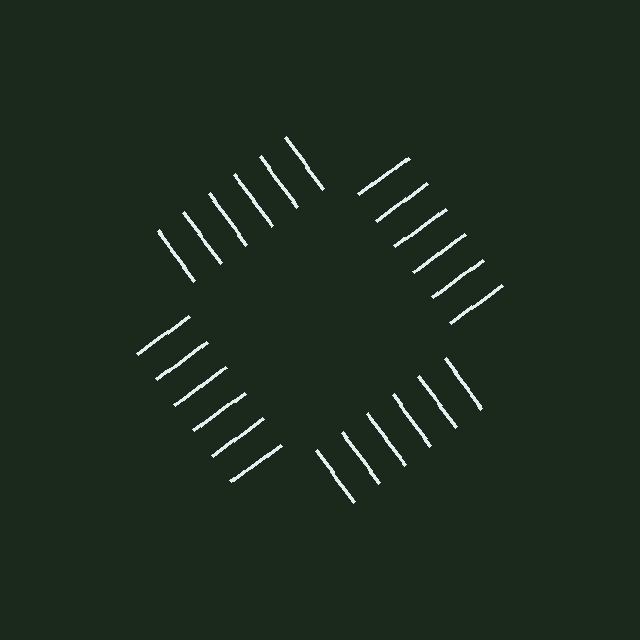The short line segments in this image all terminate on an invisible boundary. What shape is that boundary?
An illusory square — the line segments terminate on its edges but no continuous stroke is drawn.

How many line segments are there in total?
24 — 6 along each of the 4 edges.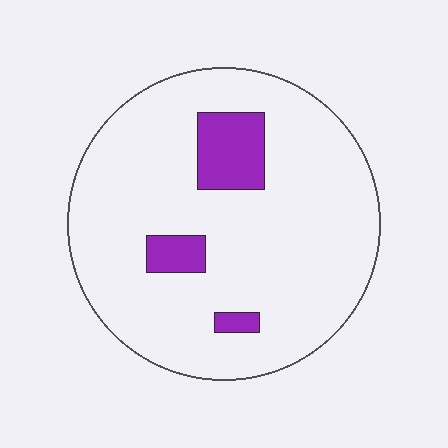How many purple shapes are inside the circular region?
3.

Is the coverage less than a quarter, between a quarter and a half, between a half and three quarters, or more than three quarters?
Less than a quarter.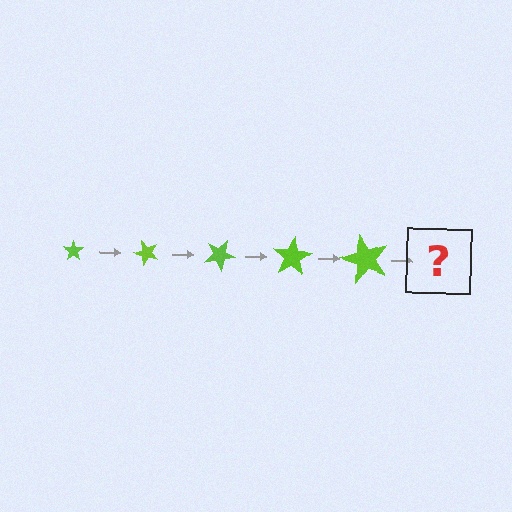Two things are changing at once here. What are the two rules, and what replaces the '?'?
The two rules are that the star grows larger each step and it rotates 50 degrees each step. The '?' should be a star, larger than the previous one and rotated 250 degrees from the start.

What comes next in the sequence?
The next element should be a star, larger than the previous one and rotated 250 degrees from the start.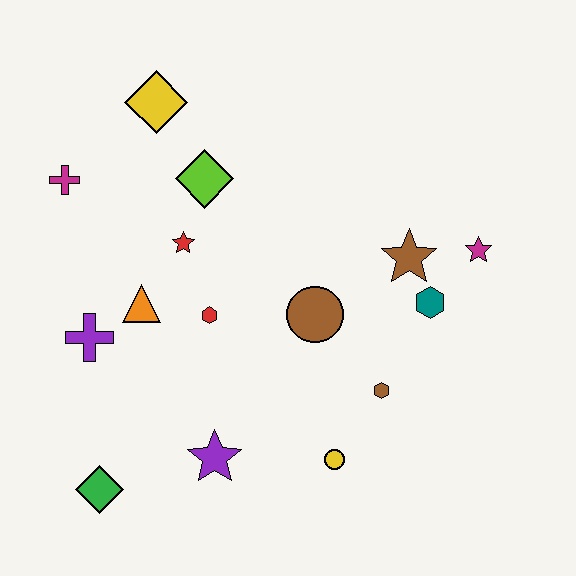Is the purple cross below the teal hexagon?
Yes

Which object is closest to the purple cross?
The orange triangle is closest to the purple cross.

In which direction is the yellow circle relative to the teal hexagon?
The yellow circle is below the teal hexagon.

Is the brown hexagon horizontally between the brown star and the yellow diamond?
Yes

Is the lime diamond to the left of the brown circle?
Yes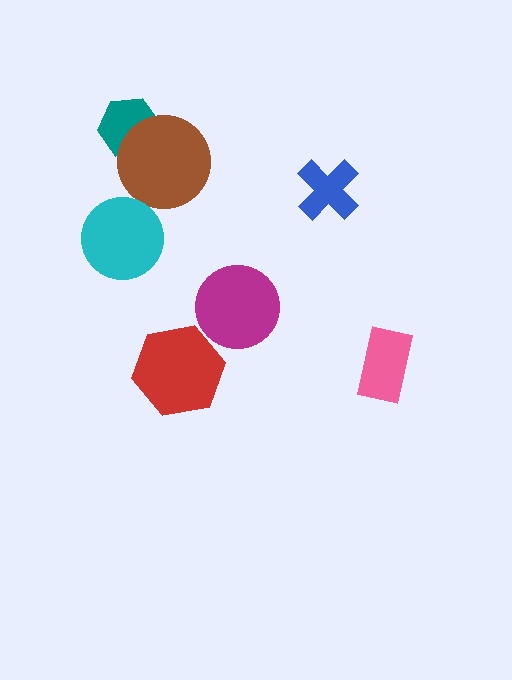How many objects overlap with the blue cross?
0 objects overlap with the blue cross.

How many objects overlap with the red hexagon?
0 objects overlap with the red hexagon.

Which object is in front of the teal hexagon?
The brown circle is in front of the teal hexagon.